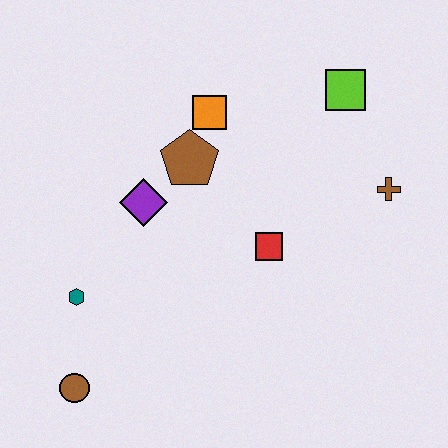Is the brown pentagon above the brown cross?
Yes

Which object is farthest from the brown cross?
The brown circle is farthest from the brown cross.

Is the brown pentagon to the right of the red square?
No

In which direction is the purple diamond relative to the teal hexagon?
The purple diamond is above the teal hexagon.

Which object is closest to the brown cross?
The lime square is closest to the brown cross.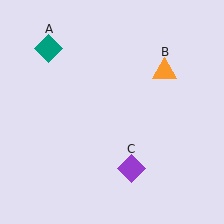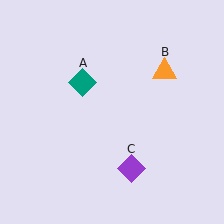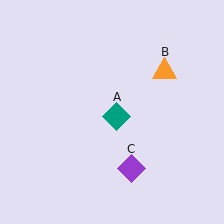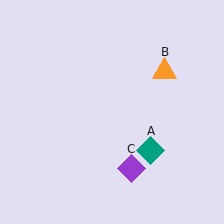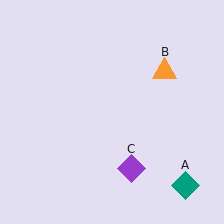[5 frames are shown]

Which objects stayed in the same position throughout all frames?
Orange triangle (object B) and purple diamond (object C) remained stationary.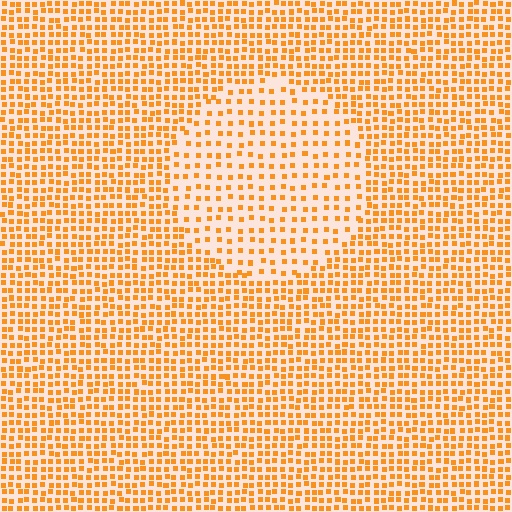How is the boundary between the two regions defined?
The boundary is defined by a change in element density (approximately 1.9x ratio). All elements are the same color, size, and shape.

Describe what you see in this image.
The image contains small orange elements arranged at two different densities. A circle-shaped region is visible where the elements are less densely packed than the surrounding area.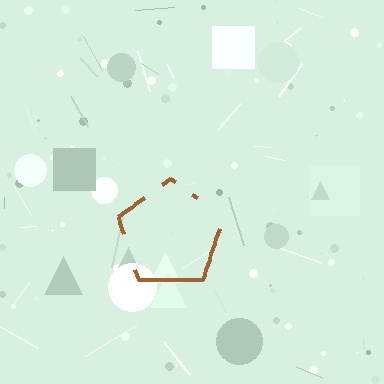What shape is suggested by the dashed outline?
The dashed outline suggests a pentagon.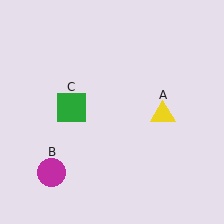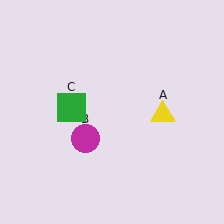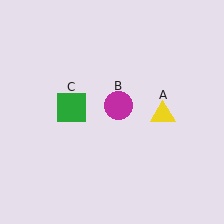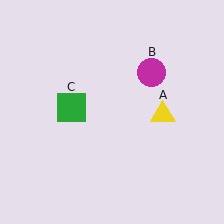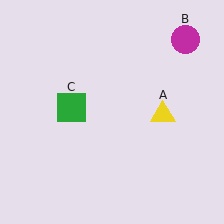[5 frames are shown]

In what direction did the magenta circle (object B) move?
The magenta circle (object B) moved up and to the right.